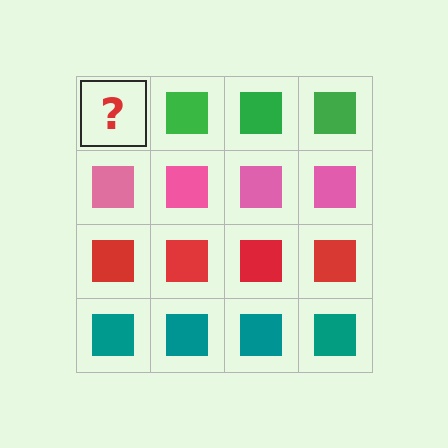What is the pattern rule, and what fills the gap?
The rule is that each row has a consistent color. The gap should be filled with a green square.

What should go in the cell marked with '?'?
The missing cell should contain a green square.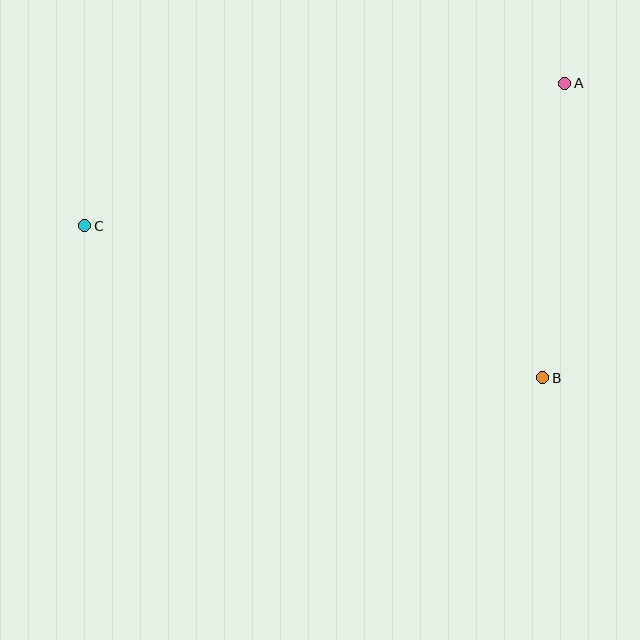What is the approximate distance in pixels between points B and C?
The distance between B and C is approximately 483 pixels.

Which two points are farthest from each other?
Points A and C are farthest from each other.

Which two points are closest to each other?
Points A and B are closest to each other.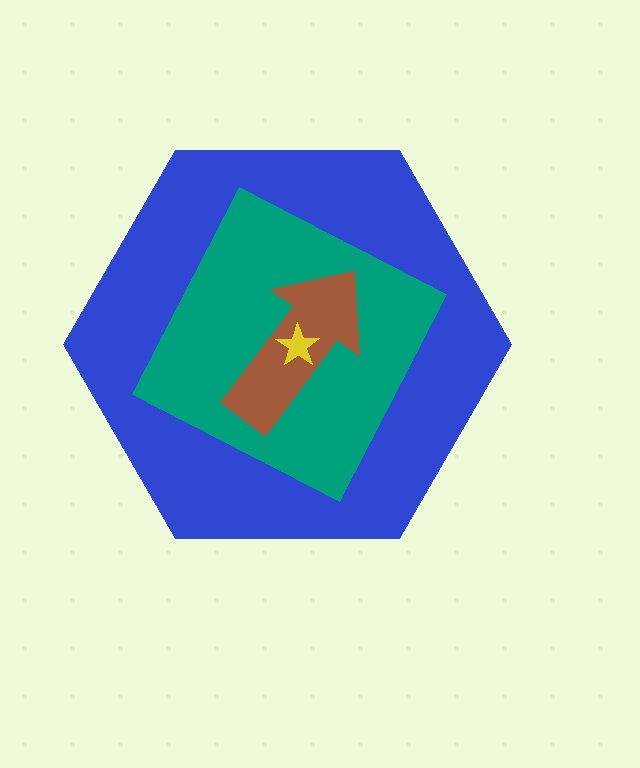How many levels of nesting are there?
4.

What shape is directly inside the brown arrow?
The yellow star.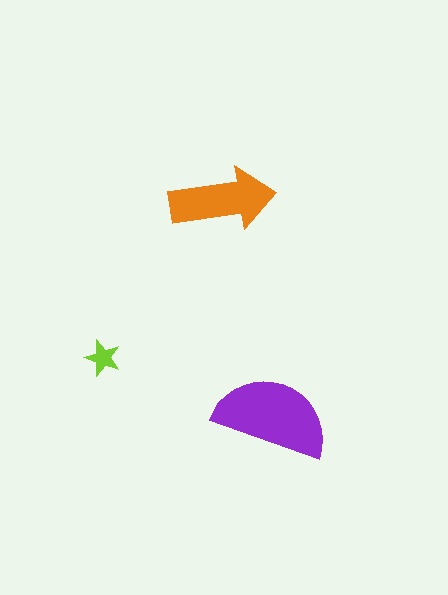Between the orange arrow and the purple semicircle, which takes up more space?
The purple semicircle.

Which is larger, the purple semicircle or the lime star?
The purple semicircle.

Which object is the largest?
The purple semicircle.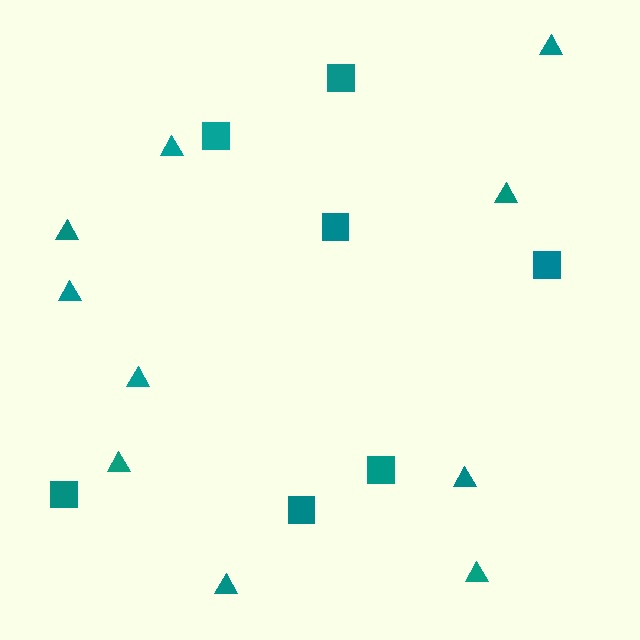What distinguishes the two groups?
There are 2 groups: one group of triangles (10) and one group of squares (7).